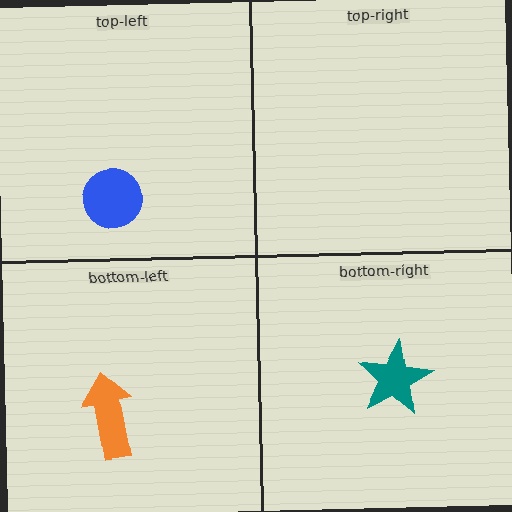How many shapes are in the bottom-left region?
1.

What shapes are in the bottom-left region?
The orange arrow.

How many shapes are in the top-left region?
1.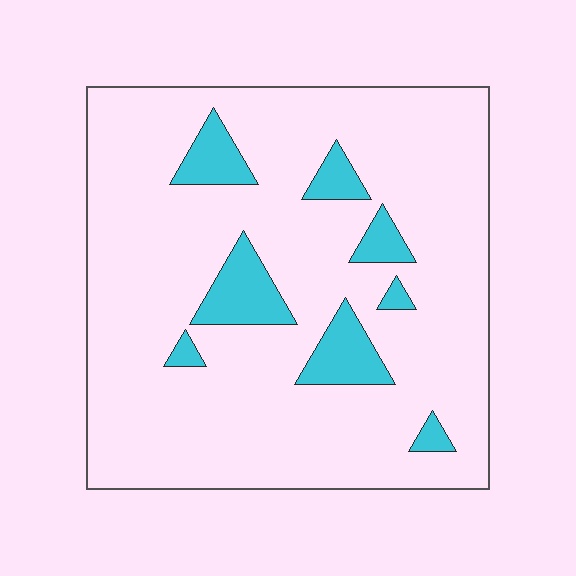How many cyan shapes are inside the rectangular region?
8.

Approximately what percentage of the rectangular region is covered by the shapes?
Approximately 10%.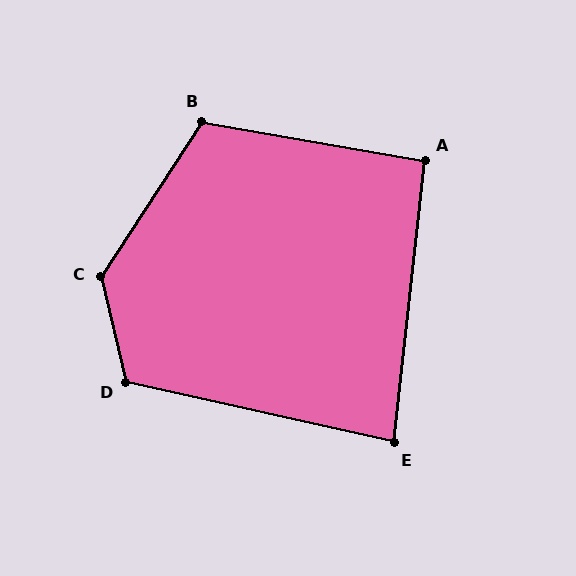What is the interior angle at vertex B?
Approximately 113 degrees (obtuse).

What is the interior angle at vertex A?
Approximately 94 degrees (approximately right).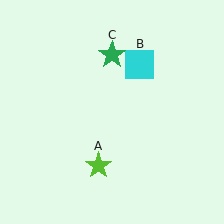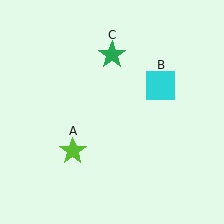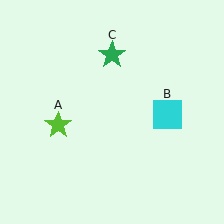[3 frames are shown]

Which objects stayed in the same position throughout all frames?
Green star (object C) remained stationary.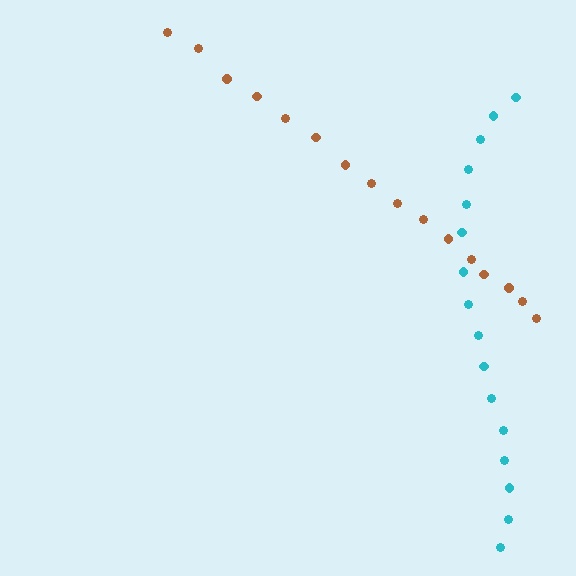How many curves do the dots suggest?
There are 2 distinct paths.